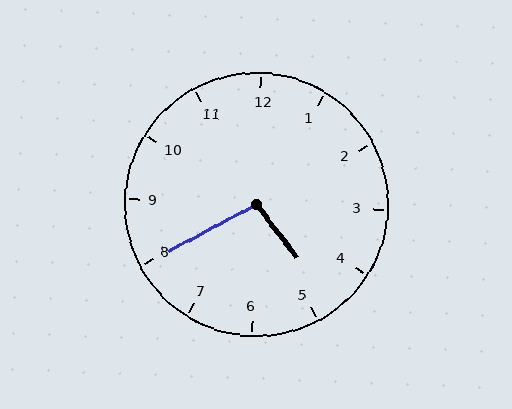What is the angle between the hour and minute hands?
Approximately 100 degrees.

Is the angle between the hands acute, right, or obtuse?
It is obtuse.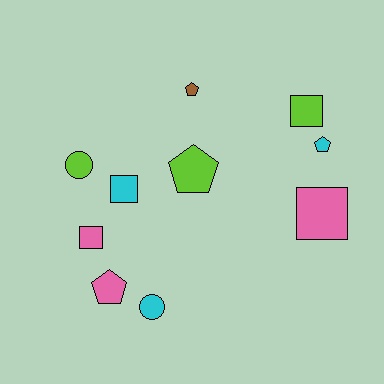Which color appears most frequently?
Cyan, with 3 objects.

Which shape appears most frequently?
Pentagon, with 4 objects.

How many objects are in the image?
There are 10 objects.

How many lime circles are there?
There is 1 lime circle.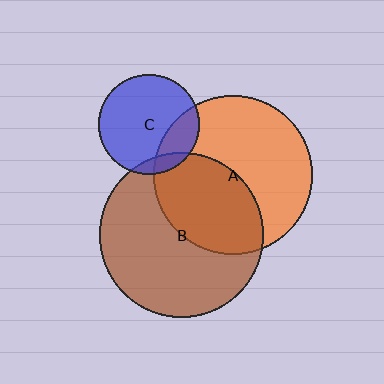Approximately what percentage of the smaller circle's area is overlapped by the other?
Approximately 40%.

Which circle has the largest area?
Circle B (brown).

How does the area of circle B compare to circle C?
Approximately 2.7 times.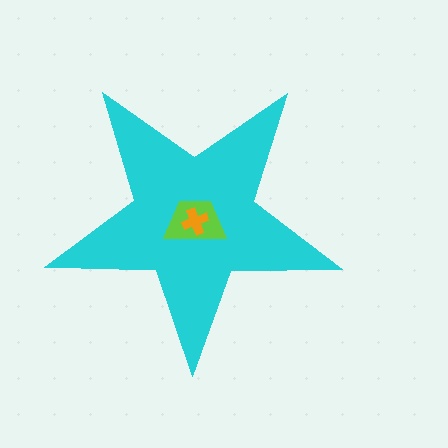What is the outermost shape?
The cyan star.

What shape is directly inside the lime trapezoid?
The orange cross.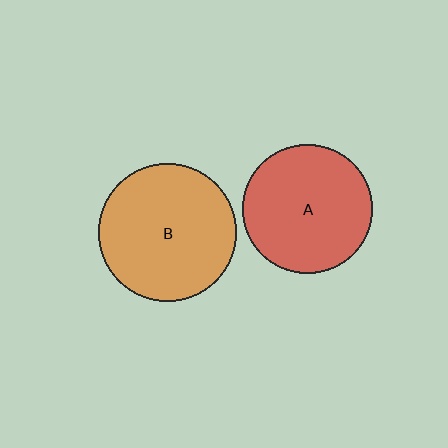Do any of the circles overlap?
No, none of the circles overlap.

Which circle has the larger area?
Circle B (orange).